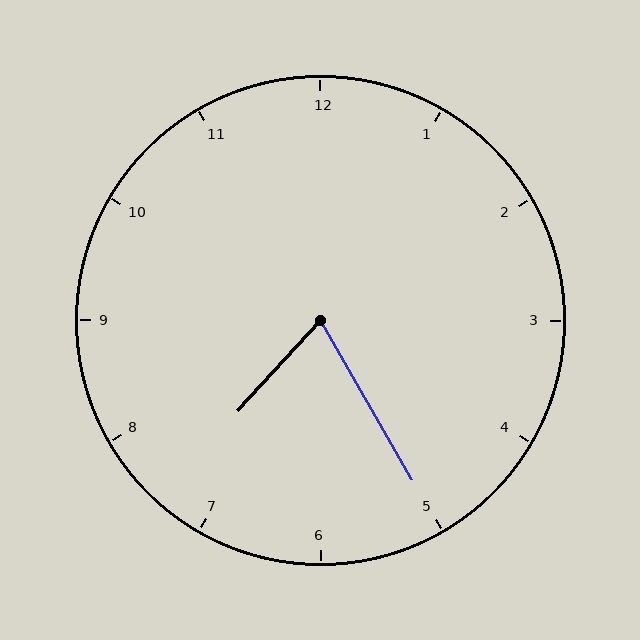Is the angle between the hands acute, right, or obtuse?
It is acute.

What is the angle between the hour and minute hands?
Approximately 72 degrees.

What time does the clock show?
7:25.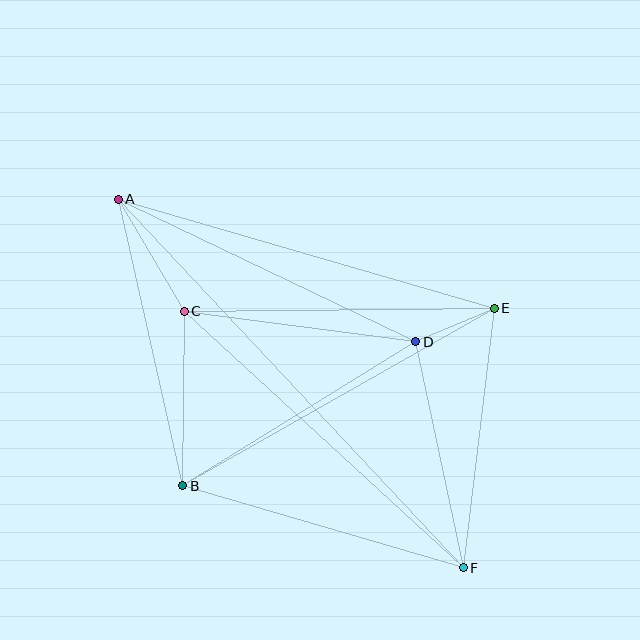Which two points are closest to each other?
Points D and E are closest to each other.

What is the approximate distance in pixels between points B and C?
The distance between B and C is approximately 174 pixels.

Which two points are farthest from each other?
Points A and F are farthest from each other.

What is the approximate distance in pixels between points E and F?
The distance between E and F is approximately 262 pixels.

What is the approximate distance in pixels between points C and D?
The distance between C and D is approximately 233 pixels.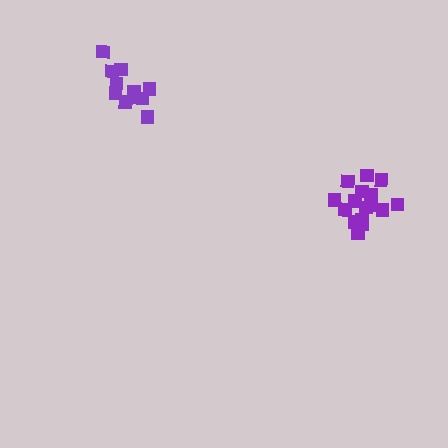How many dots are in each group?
Group 1: 16 dots, Group 2: 13 dots (29 total).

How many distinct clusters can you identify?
There are 2 distinct clusters.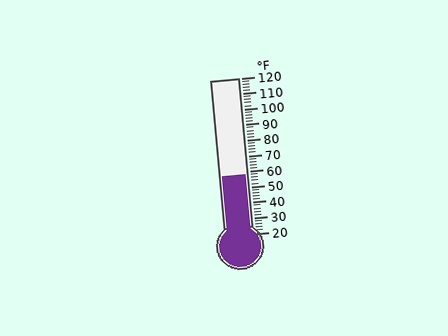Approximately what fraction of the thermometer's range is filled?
The thermometer is filled to approximately 40% of its range.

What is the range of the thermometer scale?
The thermometer scale ranges from 20°F to 120°F.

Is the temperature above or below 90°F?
The temperature is below 90°F.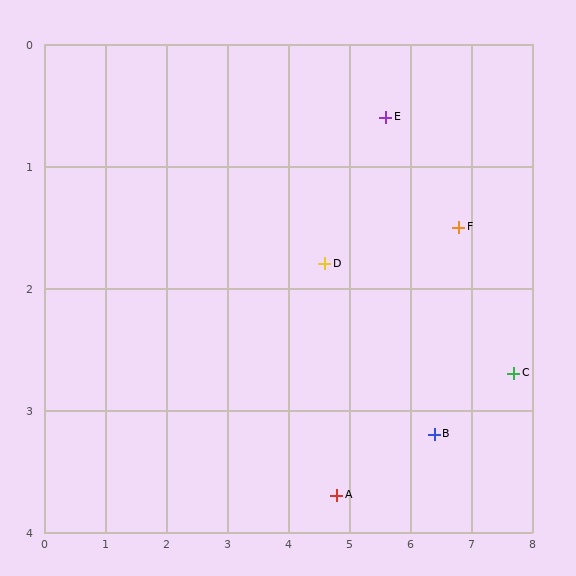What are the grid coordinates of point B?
Point B is at approximately (6.4, 3.2).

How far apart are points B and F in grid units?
Points B and F are about 1.7 grid units apart.